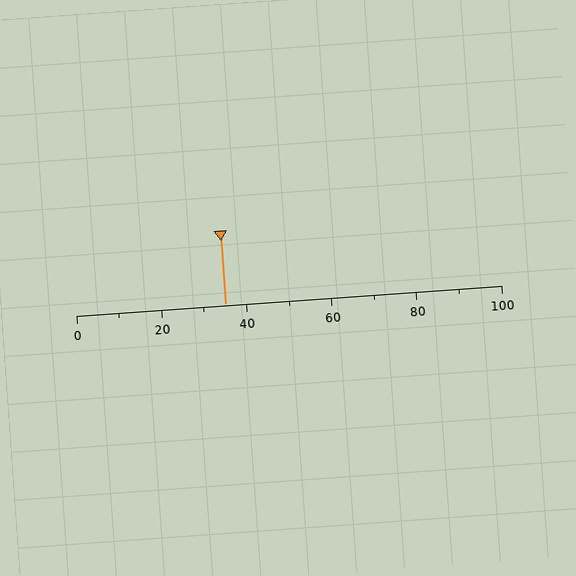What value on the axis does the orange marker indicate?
The marker indicates approximately 35.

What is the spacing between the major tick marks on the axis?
The major ticks are spaced 20 apart.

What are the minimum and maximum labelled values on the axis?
The axis runs from 0 to 100.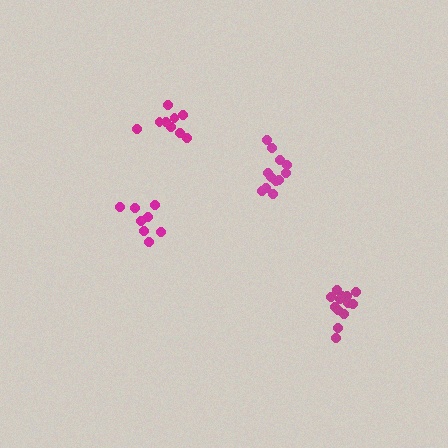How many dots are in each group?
Group 1: 9 dots, Group 2: 13 dots, Group 3: 12 dots, Group 4: 8 dots (42 total).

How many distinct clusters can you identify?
There are 4 distinct clusters.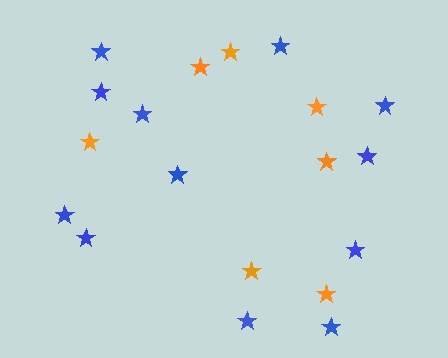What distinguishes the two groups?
There are 2 groups: one group of orange stars (7) and one group of blue stars (12).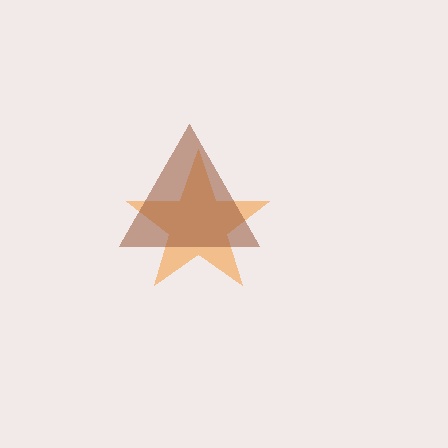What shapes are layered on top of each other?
The layered shapes are: an orange star, a brown triangle.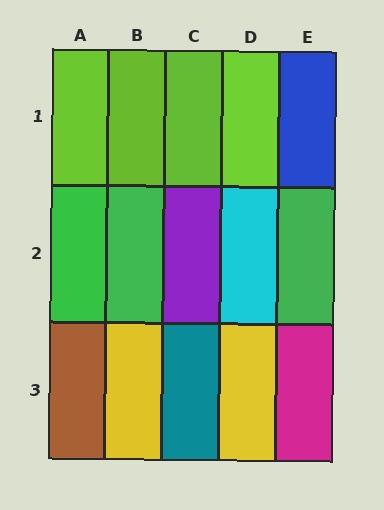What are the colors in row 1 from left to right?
Lime, lime, lime, lime, blue.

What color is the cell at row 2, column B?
Green.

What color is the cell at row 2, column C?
Purple.